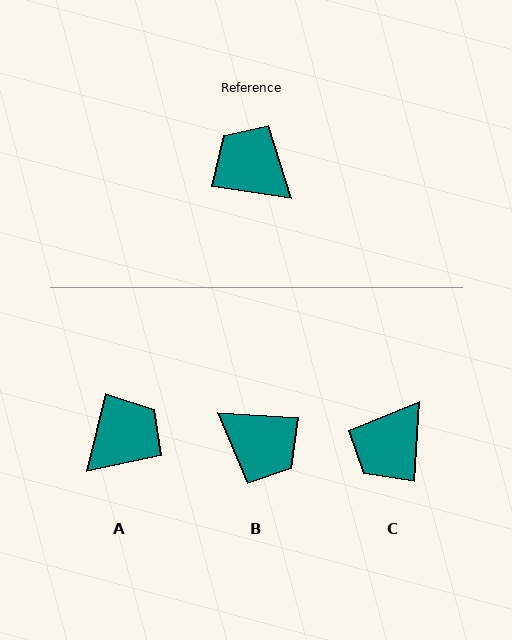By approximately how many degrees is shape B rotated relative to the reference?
Approximately 175 degrees clockwise.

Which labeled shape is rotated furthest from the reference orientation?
B, about 175 degrees away.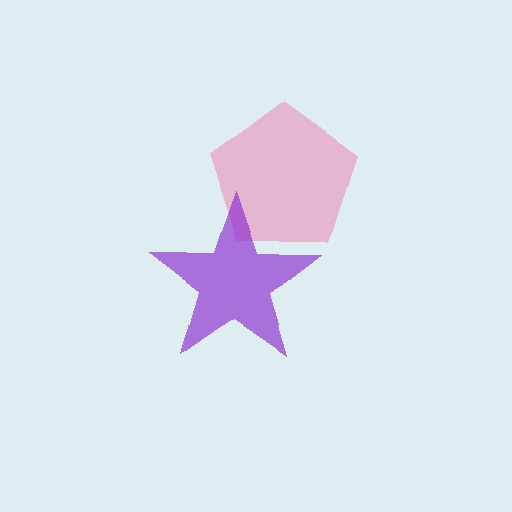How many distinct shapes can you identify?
There are 2 distinct shapes: a pink pentagon, a purple star.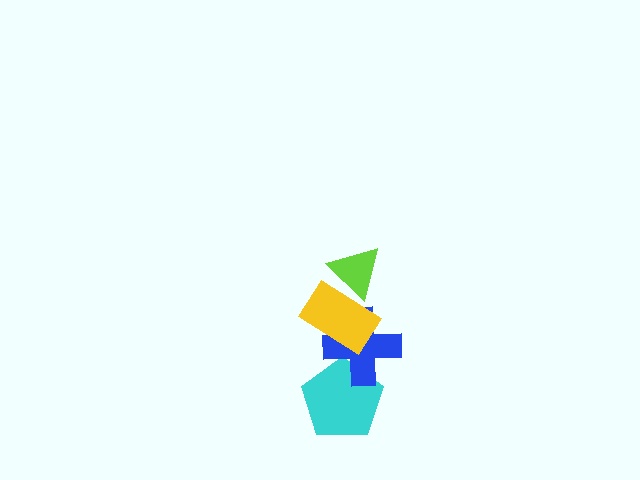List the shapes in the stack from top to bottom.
From top to bottom: the lime triangle, the yellow rectangle, the blue cross, the cyan pentagon.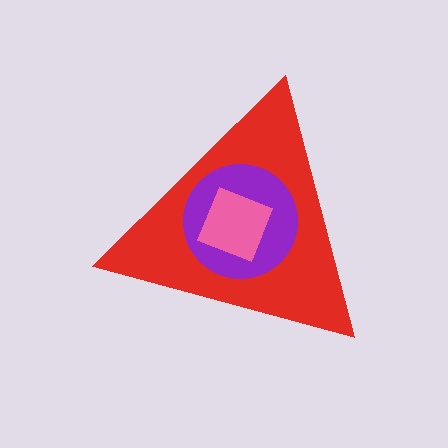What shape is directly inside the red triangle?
The purple circle.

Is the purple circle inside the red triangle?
Yes.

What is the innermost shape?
The pink square.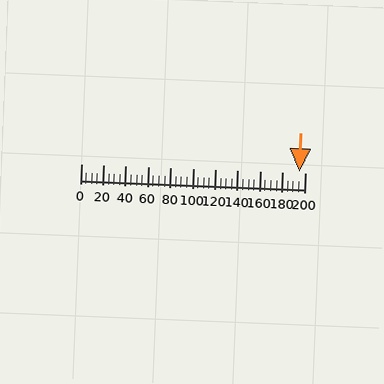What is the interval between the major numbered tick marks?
The major tick marks are spaced 20 units apart.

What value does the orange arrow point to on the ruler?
The orange arrow points to approximately 195.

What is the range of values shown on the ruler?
The ruler shows values from 0 to 200.